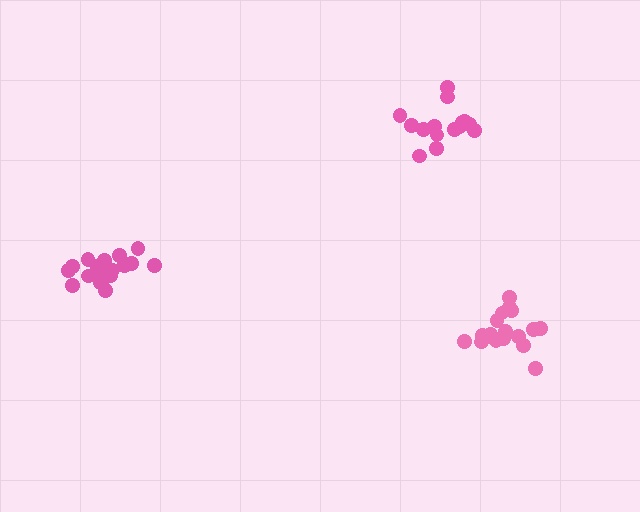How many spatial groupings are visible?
There are 3 spatial groupings.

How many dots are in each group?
Group 1: 18 dots, Group 2: 19 dots, Group 3: 15 dots (52 total).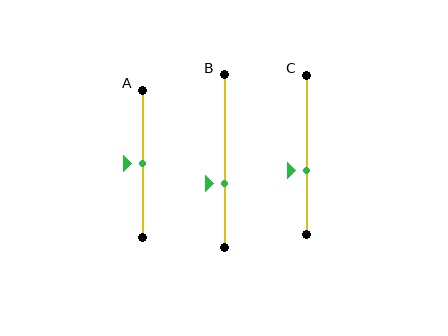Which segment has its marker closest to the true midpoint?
Segment A has its marker closest to the true midpoint.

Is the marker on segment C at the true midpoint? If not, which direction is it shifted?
No, the marker on segment C is shifted downward by about 10% of the segment length.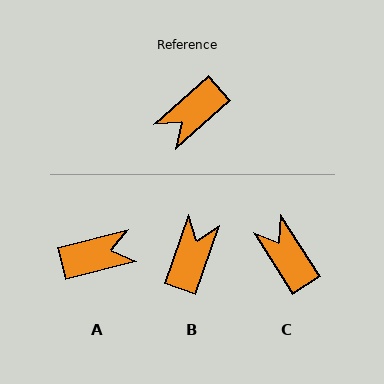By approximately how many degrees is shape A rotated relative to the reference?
Approximately 152 degrees counter-clockwise.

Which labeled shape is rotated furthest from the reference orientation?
A, about 152 degrees away.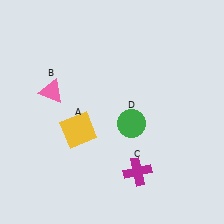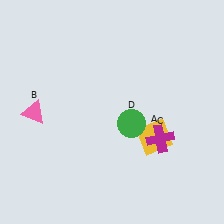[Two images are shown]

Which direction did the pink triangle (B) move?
The pink triangle (B) moved down.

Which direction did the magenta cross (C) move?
The magenta cross (C) moved up.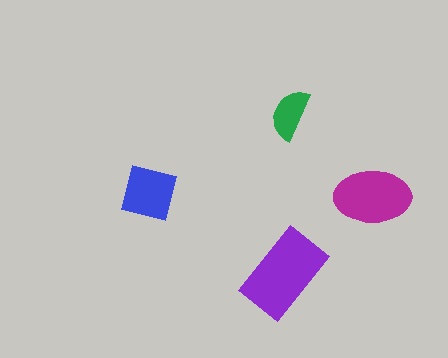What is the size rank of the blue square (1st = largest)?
3rd.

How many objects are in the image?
There are 4 objects in the image.